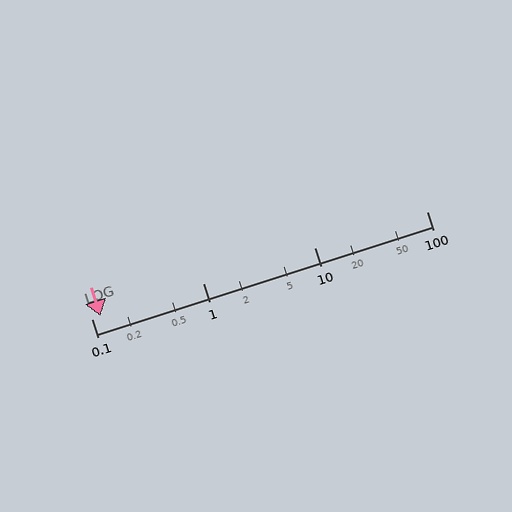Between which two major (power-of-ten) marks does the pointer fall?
The pointer is between 0.1 and 1.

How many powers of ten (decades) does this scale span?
The scale spans 3 decades, from 0.1 to 100.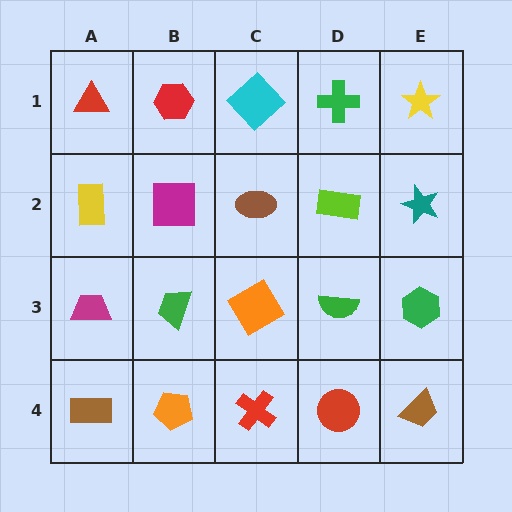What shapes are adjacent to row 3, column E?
A teal star (row 2, column E), a brown trapezoid (row 4, column E), a green semicircle (row 3, column D).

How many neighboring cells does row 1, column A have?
2.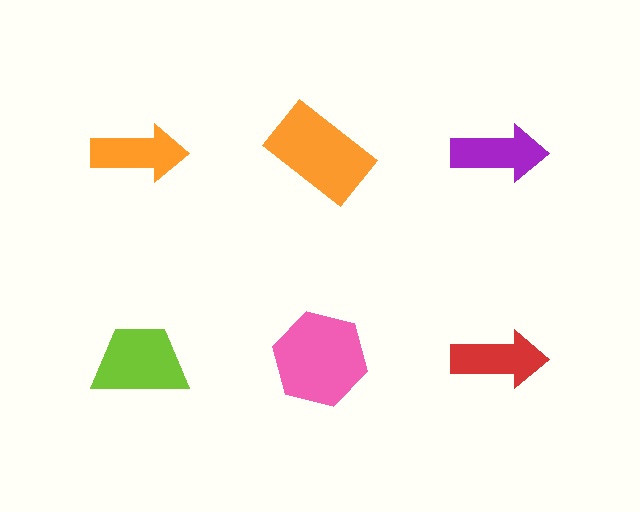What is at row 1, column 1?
An orange arrow.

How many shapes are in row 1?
3 shapes.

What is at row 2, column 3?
A red arrow.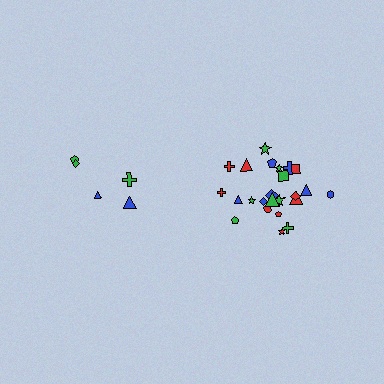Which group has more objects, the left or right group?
The right group.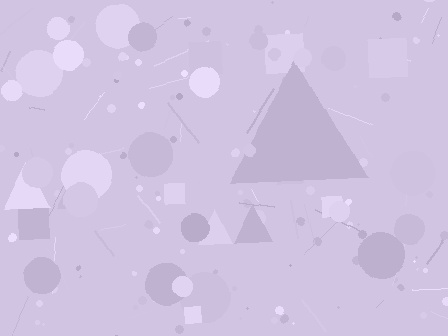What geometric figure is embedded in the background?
A triangle is embedded in the background.